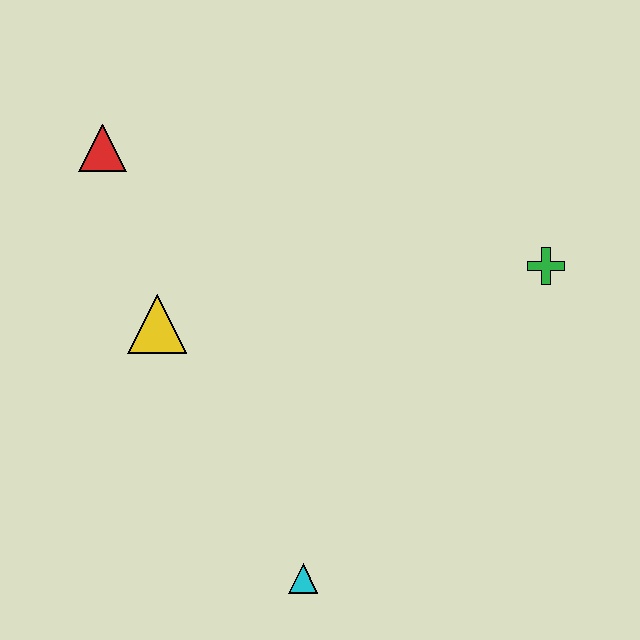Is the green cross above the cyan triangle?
Yes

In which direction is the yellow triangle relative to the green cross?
The yellow triangle is to the left of the green cross.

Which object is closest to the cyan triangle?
The yellow triangle is closest to the cyan triangle.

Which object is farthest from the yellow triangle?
The green cross is farthest from the yellow triangle.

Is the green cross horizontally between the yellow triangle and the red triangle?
No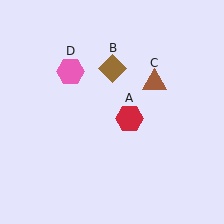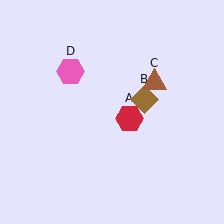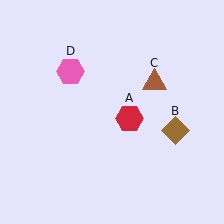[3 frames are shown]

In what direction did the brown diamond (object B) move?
The brown diamond (object B) moved down and to the right.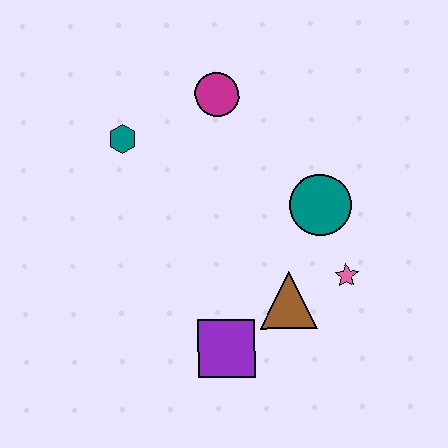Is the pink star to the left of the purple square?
No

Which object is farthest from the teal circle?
The teal hexagon is farthest from the teal circle.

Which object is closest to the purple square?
The brown triangle is closest to the purple square.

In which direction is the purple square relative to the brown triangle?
The purple square is to the left of the brown triangle.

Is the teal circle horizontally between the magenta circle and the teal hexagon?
No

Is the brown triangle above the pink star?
No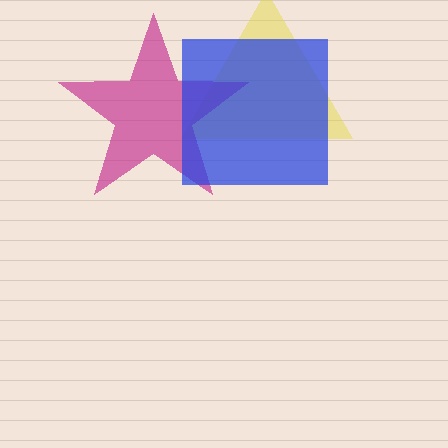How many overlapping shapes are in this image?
There are 3 overlapping shapes in the image.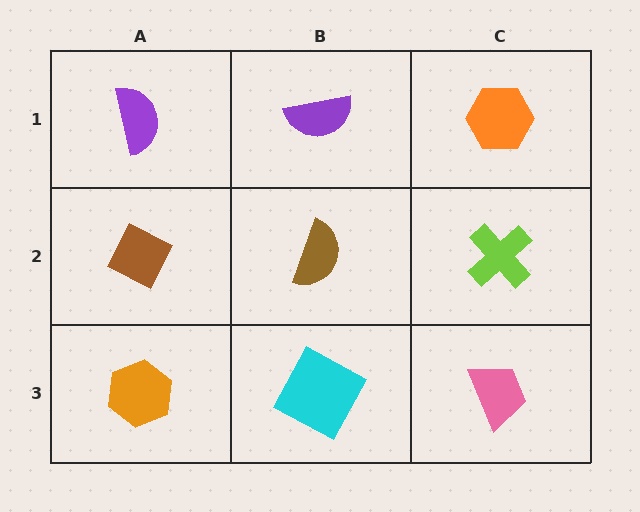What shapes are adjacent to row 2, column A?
A purple semicircle (row 1, column A), an orange hexagon (row 3, column A), a brown semicircle (row 2, column B).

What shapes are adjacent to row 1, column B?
A brown semicircle (row 2, column B), a purple semicircle (row 1, column A), an orange hexagon (row 1, column C).